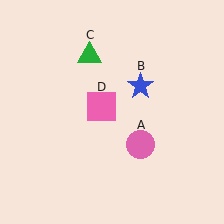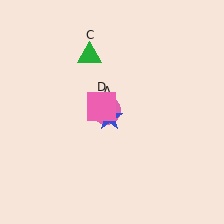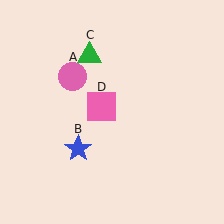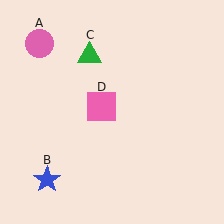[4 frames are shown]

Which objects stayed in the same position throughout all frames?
Green triangle (object C) and pink square (object D) remained stationary.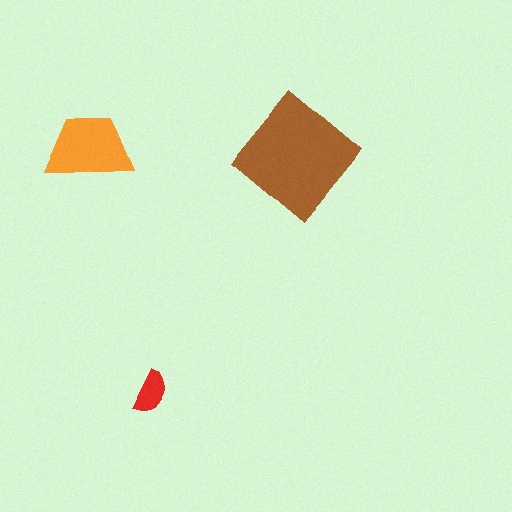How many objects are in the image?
There are 3 objects in the image.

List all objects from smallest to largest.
The red semicircle, the orange trapezoid, the brown diamond.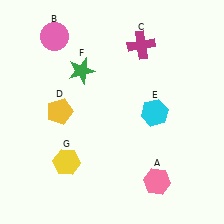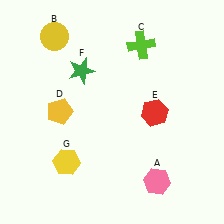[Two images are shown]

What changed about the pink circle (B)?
In Image 1, B is pink. In Image 2, it changed to yellow.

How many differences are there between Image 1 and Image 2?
There are 3 differences between the two images.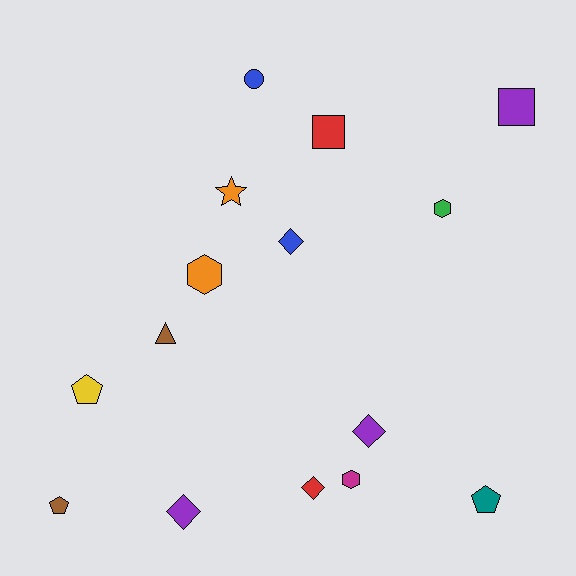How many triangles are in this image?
There is 1 triangle.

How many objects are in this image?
There are 15 objects.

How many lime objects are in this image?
There are no lime objects.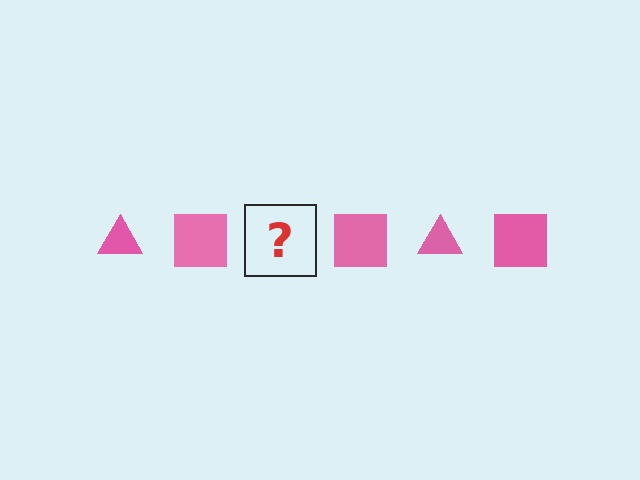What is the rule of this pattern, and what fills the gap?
The rule is that the pattern cycles through triangle, square shapes in pink. The gap should be filled with a pink triangle.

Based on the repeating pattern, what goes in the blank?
The blank should be a pink triangle.